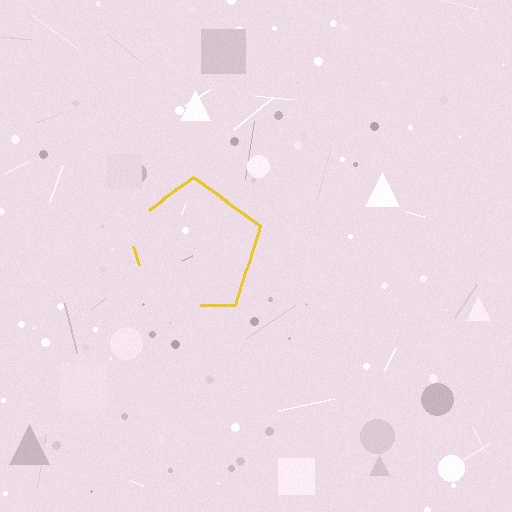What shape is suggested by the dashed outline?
The dashed outline suggests a pentagon.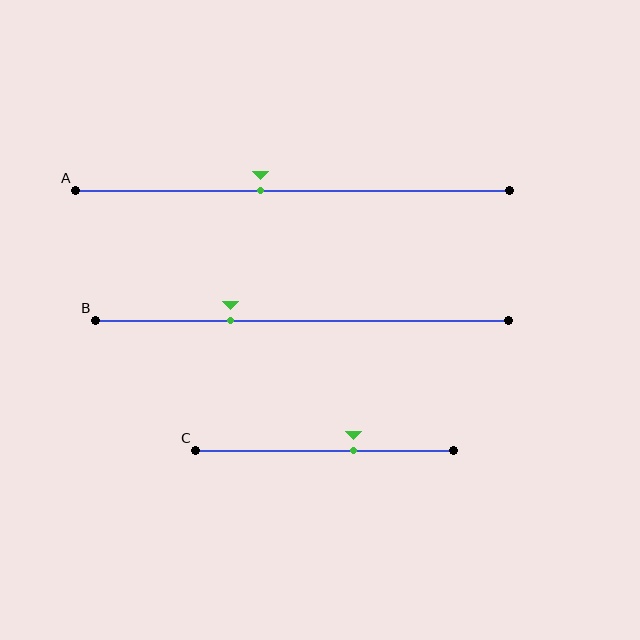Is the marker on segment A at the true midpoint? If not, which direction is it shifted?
No, the marker on segment A is shifted to the left by about 7% of the segment length.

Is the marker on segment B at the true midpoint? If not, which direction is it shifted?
No, the marker on segment B is shifted to the left by about 17% of the segment length.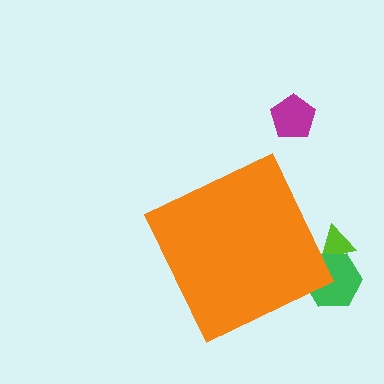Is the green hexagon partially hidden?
Yes, the green hexagon is partially hidden behind the orange diamond.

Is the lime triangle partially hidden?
Yes, the lime triangle is partially hidden behind the orange diamond.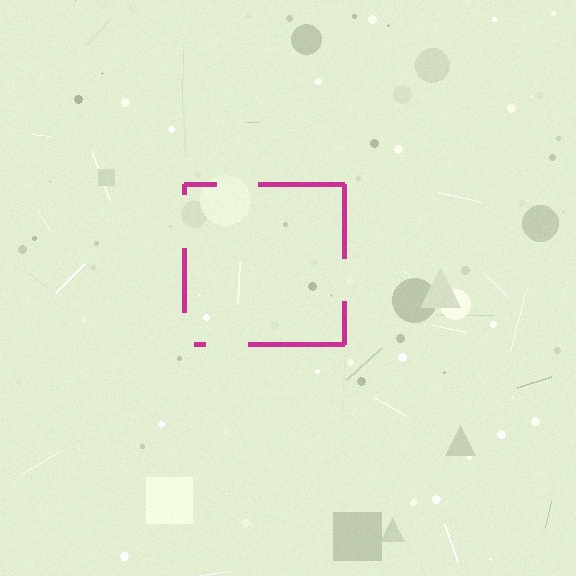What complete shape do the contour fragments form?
The contour fragments form a square.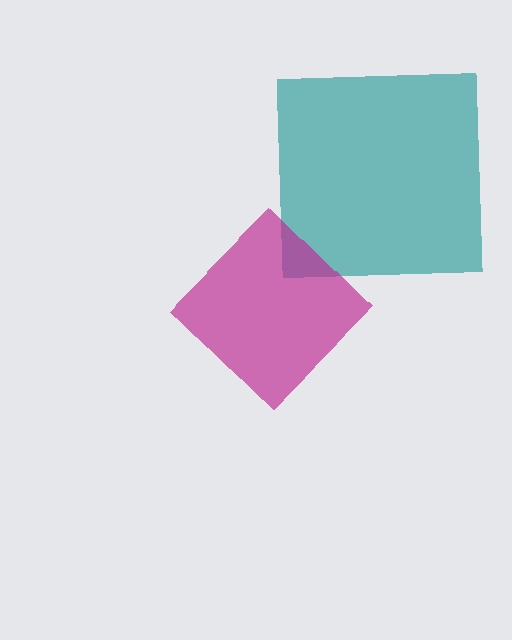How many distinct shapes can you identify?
There are 2 distinct shapes: a teal square, a magenta diamond.